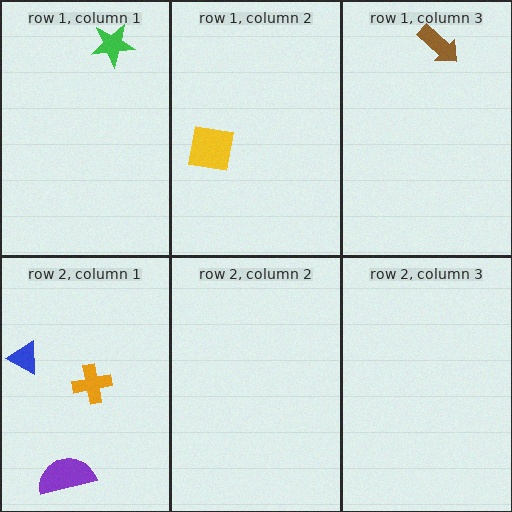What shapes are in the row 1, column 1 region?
The green star.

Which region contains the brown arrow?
The row 1, column 3 region.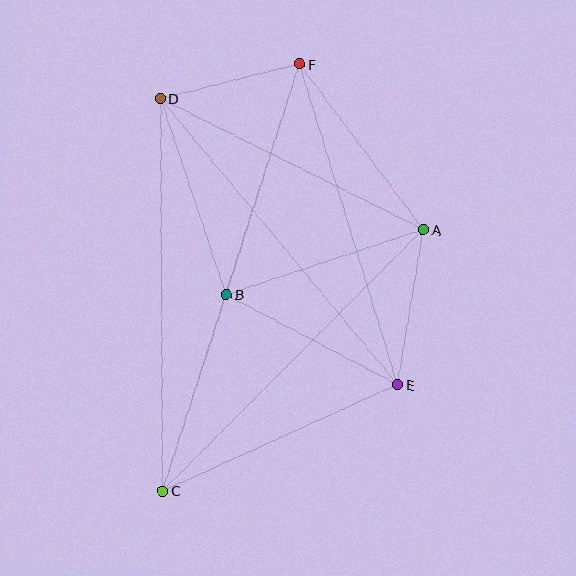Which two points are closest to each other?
Points D and F are closest to each other.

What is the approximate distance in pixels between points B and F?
The distance between B and F is approximately 242 pixels.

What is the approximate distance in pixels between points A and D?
The distance between A and D is approximately 294 pixels.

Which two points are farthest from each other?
Points C and F are farthest from each other.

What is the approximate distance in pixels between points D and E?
The distance between D and E is approximately 372 pixels.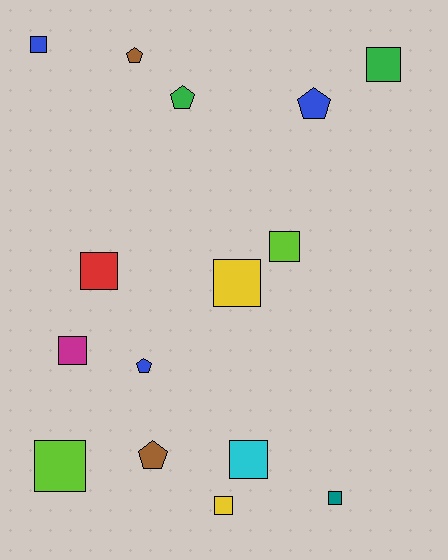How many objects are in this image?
There are 15 objects.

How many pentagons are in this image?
There are 5 pentagons.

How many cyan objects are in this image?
There is 1 cyan object.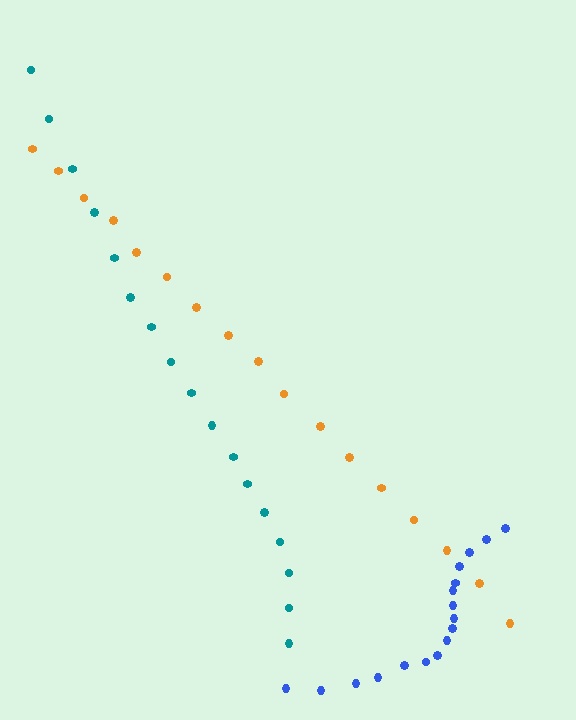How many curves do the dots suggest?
There are 3 distinct paths.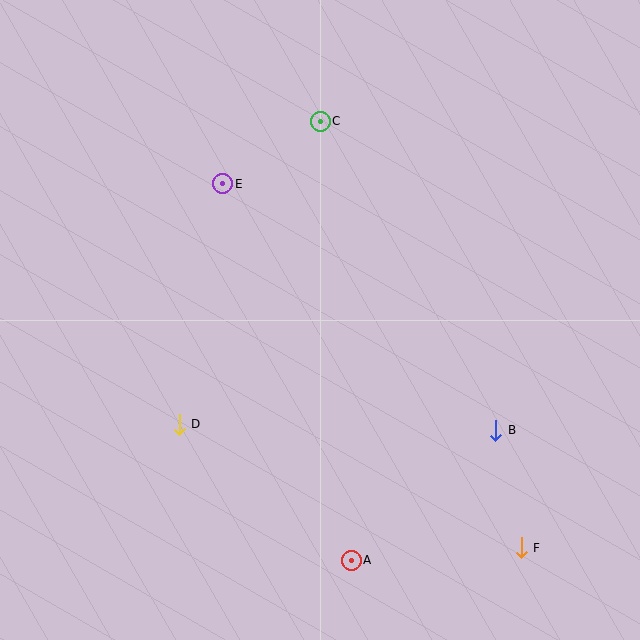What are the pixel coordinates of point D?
Point D is at (179, 424).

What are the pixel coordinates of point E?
Point E is at (223, 184).